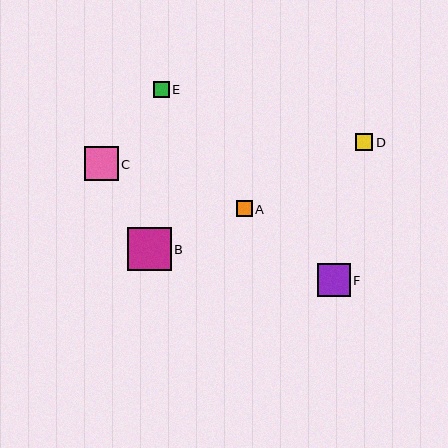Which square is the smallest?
Square A is the smallest with a size of approximately 16 pixels.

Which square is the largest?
Square B is the largest with a size of approximately 43 pixels.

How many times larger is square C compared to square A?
Square C is approximately 2.2 times the size of square A.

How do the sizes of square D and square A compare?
Square D and square A are approximately the same size.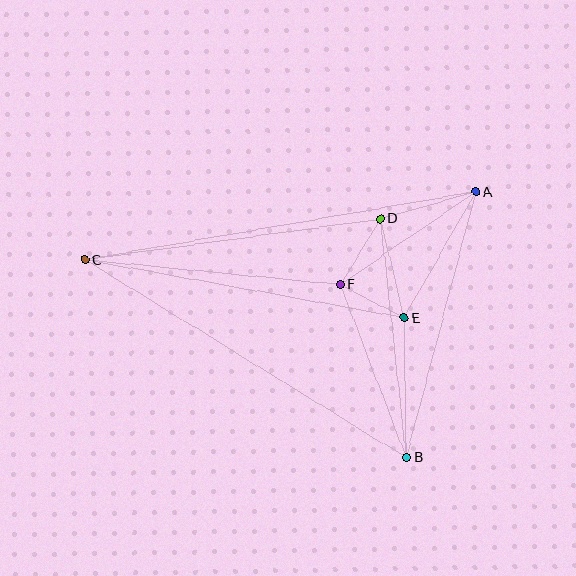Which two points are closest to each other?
Points E and F are closest to each other.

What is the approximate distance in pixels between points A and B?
The distance between A and B is approximately 275 pixels.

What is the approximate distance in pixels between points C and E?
The distance between C and E is approximately 325 pixels.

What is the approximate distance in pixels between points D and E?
The distance between D and E is approximately 102 pixels.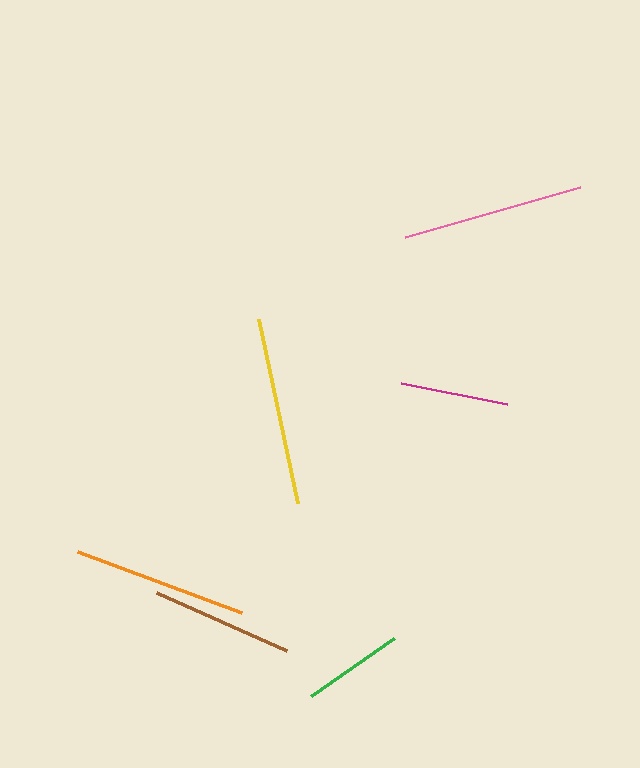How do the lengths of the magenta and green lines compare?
The magenta and green lines are approximately the same length.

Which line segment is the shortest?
The green line is the shortest at approximately 101 pixels.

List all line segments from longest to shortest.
From longest to shortest: yellow, pink, orange, brown, magenta, green.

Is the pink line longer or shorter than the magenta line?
The pink line is longer than the magenta line.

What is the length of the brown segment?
The brown segment is approximately 142 pixels long.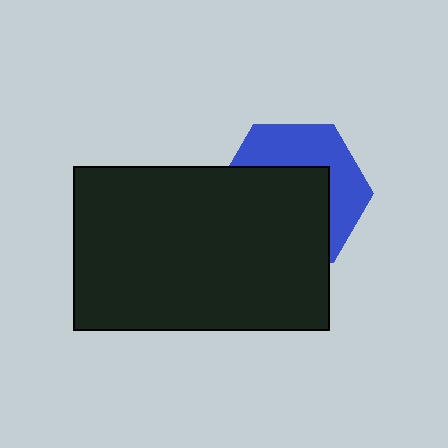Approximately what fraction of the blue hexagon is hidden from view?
Roughly 58% of the blue hexagon is hidden behind the black rectangle.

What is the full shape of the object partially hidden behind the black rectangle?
The partially hidden object is a blue hexagon.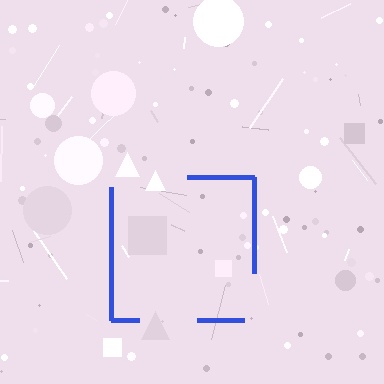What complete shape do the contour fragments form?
The contour fragments form a square.